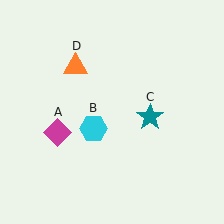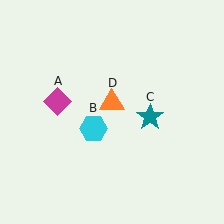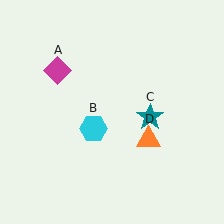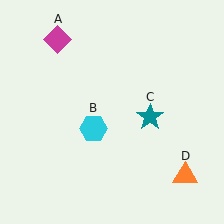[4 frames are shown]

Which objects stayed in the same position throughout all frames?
Cyan hexagon (object B) and teal star (object C) remained stationary.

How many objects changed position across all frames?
2 objects changed position: magenta diamond (object A), orange triangle (object D).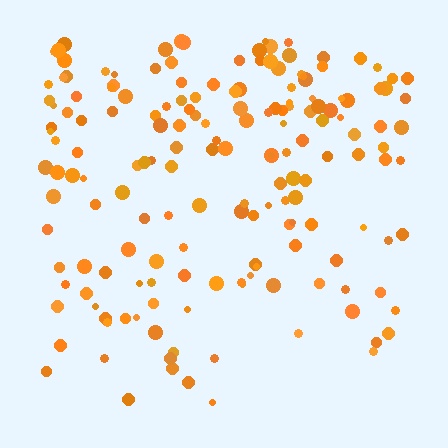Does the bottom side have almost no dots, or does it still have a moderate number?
Still a moderate number, just noticeably fewer than the top.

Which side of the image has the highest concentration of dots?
The top.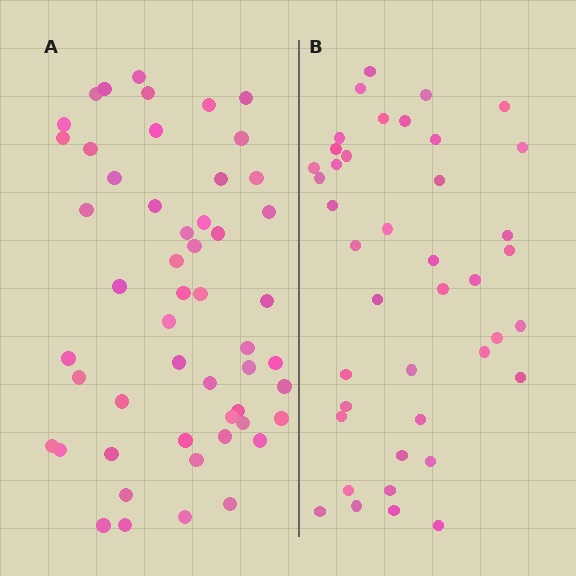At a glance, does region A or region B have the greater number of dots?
Region A (the left region) has more dots.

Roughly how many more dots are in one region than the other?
Region A has roughly 12 or so more dots than region B.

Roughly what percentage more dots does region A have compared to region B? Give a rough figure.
About 25% more.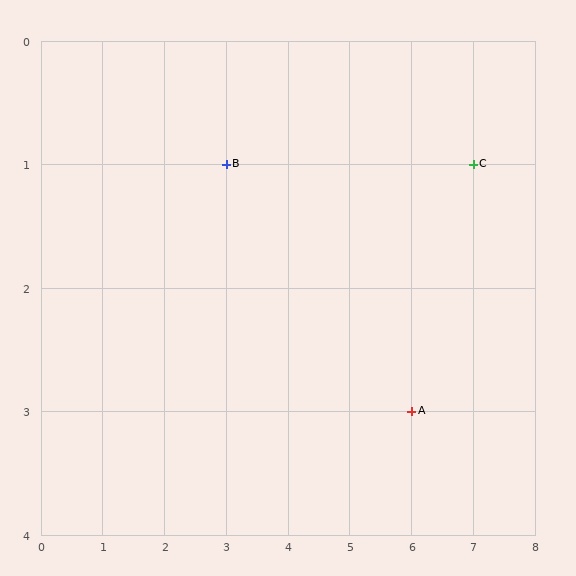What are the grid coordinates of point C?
Point C is at grid coordinates (7, 1).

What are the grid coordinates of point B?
Point B is at grid coordinates (3, 1).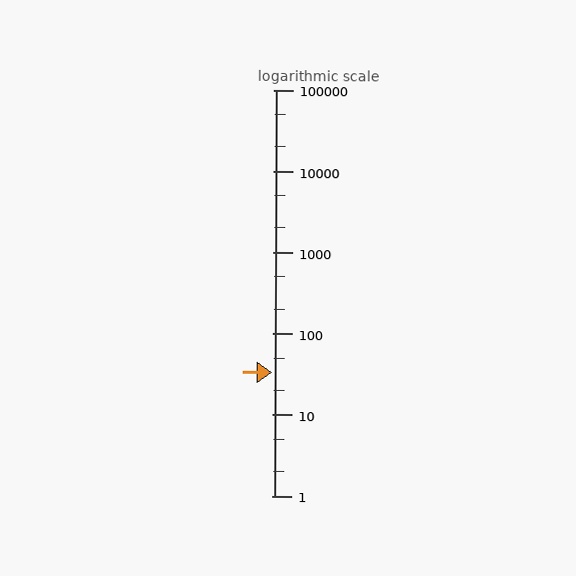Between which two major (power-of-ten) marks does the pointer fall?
The pointer is between 10 and 100.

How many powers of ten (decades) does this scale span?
The scale spans 5 decades, from 1 to 100000.